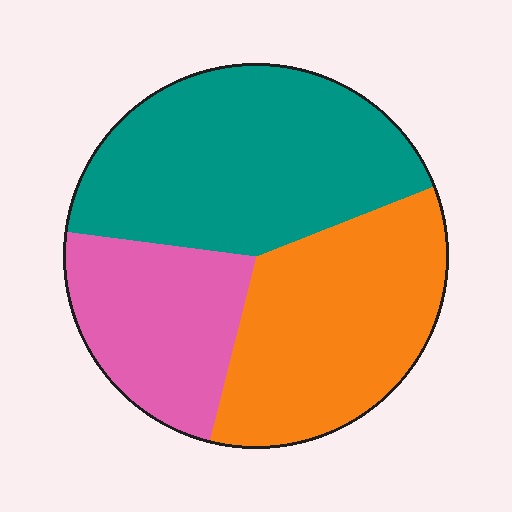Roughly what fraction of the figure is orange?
Orange takes up about one third (1/3) of the figure.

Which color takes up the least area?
Pink, at roughly 25%.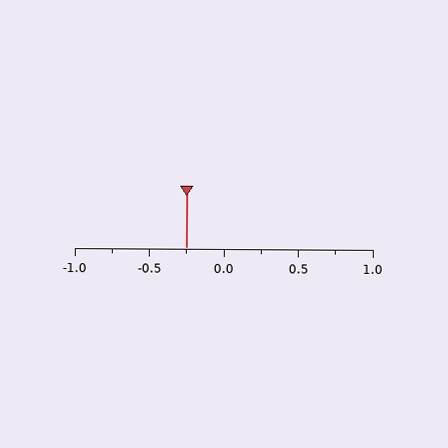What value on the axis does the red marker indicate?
The marker indicates approximately -0.25.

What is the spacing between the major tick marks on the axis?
The major ticks are spaced 0.5 apart.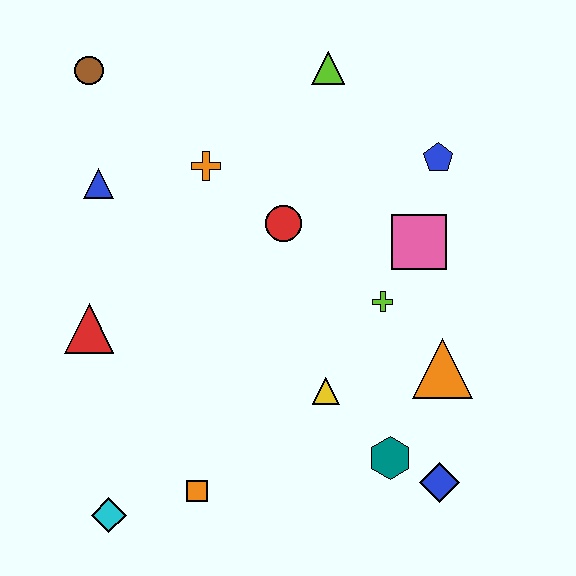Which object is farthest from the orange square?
The lime triangle is farthest from the orange square.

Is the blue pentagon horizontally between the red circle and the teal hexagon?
No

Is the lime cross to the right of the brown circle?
Yes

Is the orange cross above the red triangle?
Yes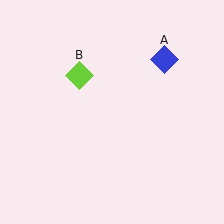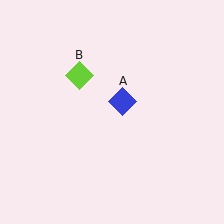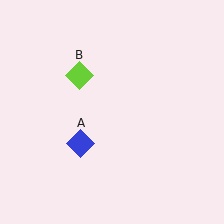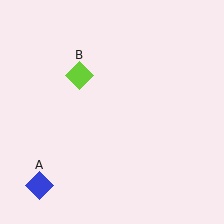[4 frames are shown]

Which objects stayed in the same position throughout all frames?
Lime diamond (object B) remained stationary.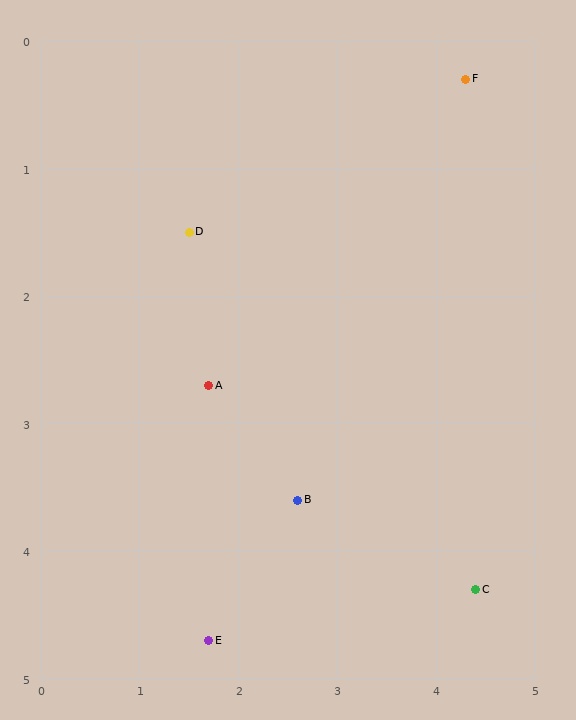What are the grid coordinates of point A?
Point A is at approximately (1.7, 2.7).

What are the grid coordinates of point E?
Point E is at approximately (1.7, 4.7).